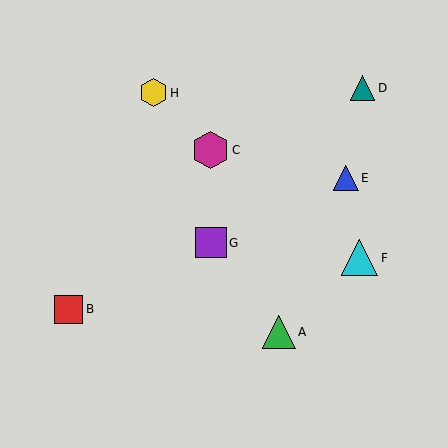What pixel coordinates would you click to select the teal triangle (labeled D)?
Click at (363, 88) to select the teal triangle D.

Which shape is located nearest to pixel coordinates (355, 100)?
The teal triangle (labeled D) at (363, 88) is nearest to that location.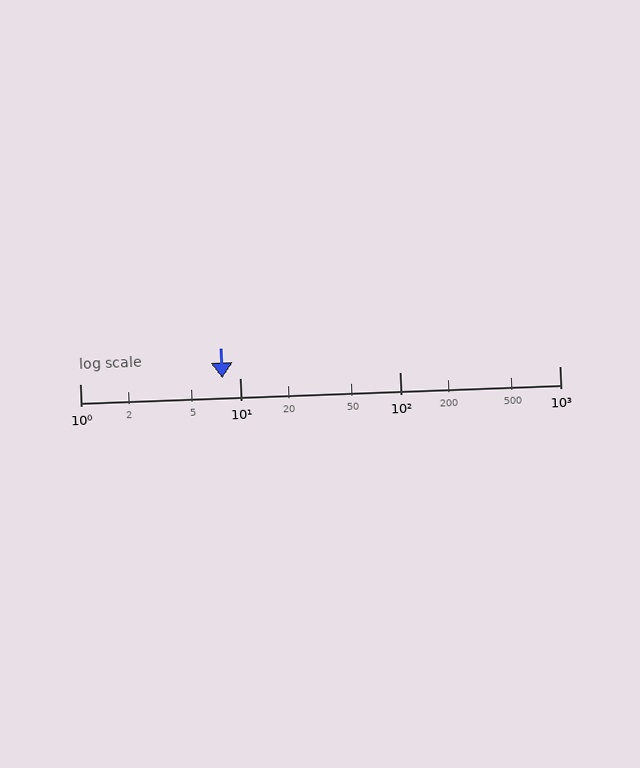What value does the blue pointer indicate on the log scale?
The pointer indicates approximately 7.8.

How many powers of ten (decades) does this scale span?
The scale spans 3 decades, from 1 to 1000.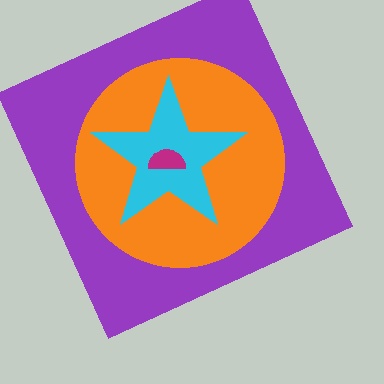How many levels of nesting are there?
4.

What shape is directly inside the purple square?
The orange circle.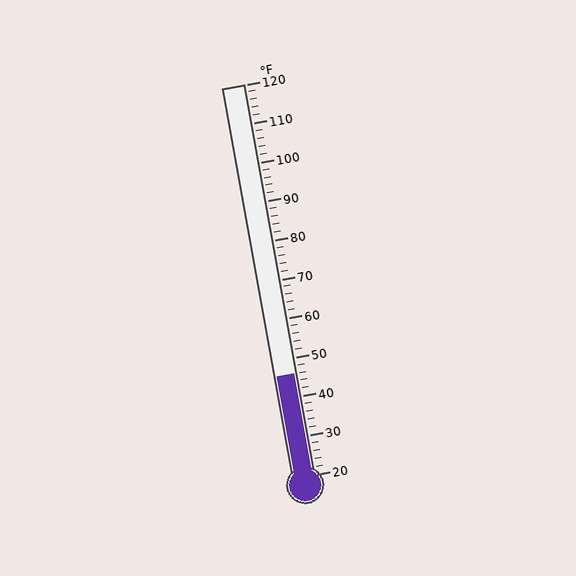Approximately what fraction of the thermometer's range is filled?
The thermometer is filled to approximately 25% of its range.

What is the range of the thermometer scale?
The thermometer scale ranges from 20°F to 120°F.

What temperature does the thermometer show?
The thermometer shows approximately 46°F.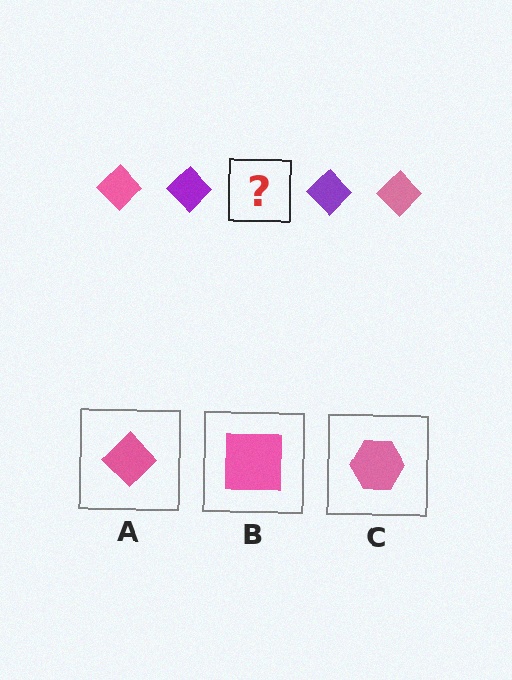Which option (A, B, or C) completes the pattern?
A.